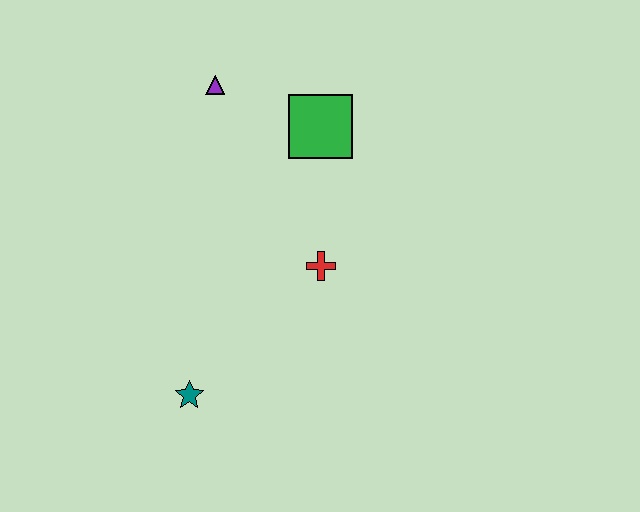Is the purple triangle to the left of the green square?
Yes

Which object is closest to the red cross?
The green square is closest to the red cross.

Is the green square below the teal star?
No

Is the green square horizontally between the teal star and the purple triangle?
No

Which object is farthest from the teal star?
The purple triangle is farthest from the teal star.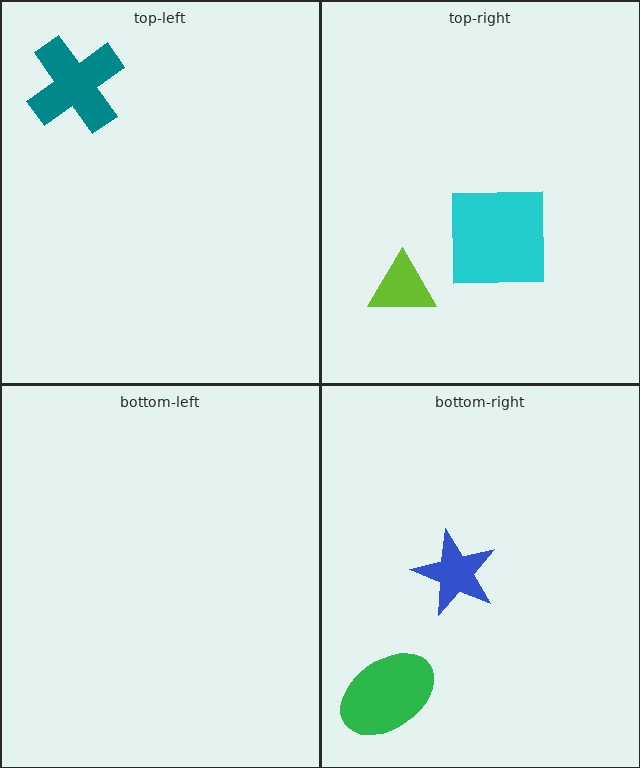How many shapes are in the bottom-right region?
2.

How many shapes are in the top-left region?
1.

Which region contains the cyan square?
The top-right region.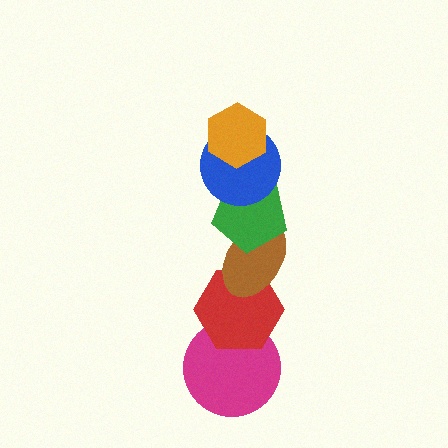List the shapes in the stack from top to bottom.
From top to bottom: the orange hexagon, the blue circle, the green pentagon, the brown ellipse, the red hexagon, the magenta circle.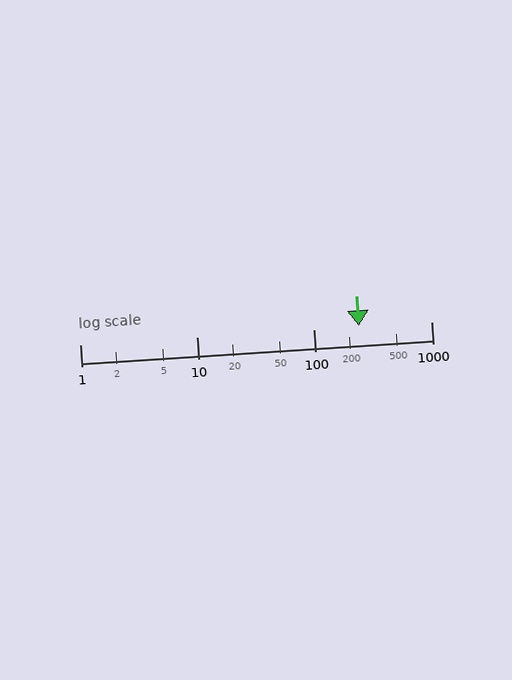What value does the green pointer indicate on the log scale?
The pointer indicates approximately 240.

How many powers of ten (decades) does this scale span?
The scale spans 3 decades, from 1 to 1000.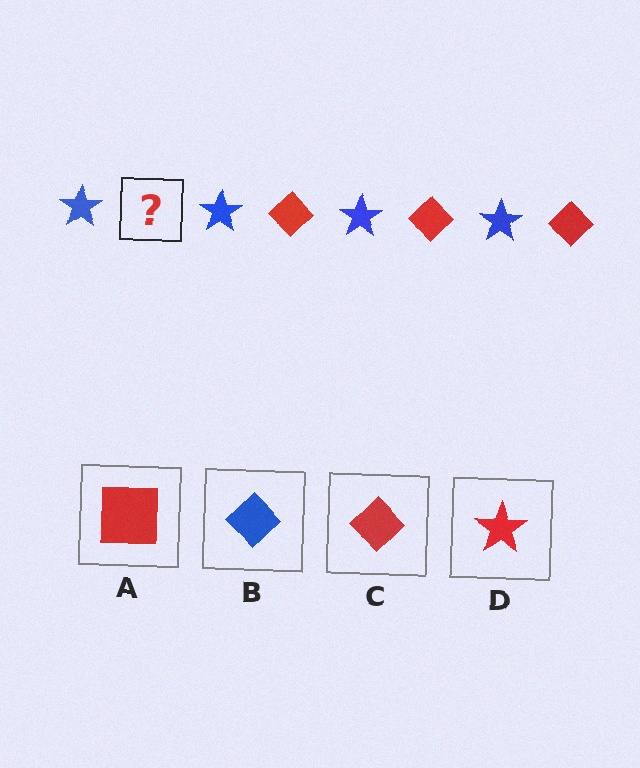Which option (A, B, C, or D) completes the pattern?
C.